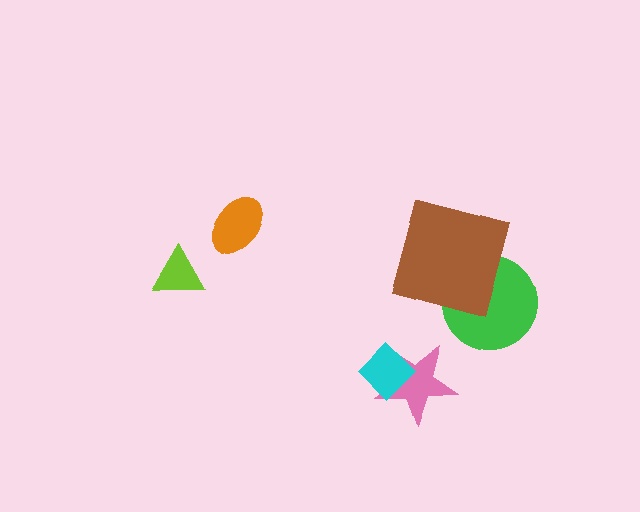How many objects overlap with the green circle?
1 object overlaps with the green circle.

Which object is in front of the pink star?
The cyan diamond is in front of the pink star.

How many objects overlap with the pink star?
1 object overlaps with the pink star.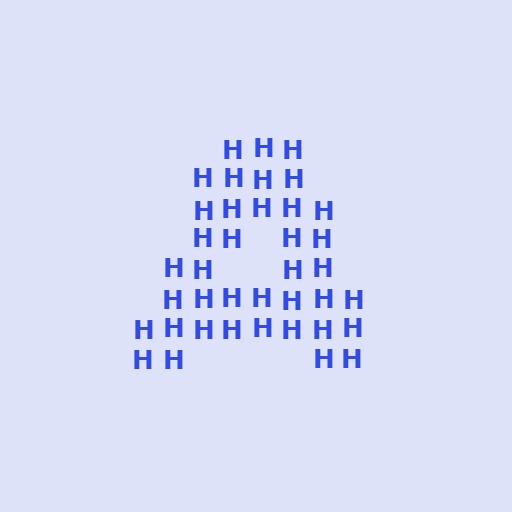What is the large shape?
The large shape is the letter A.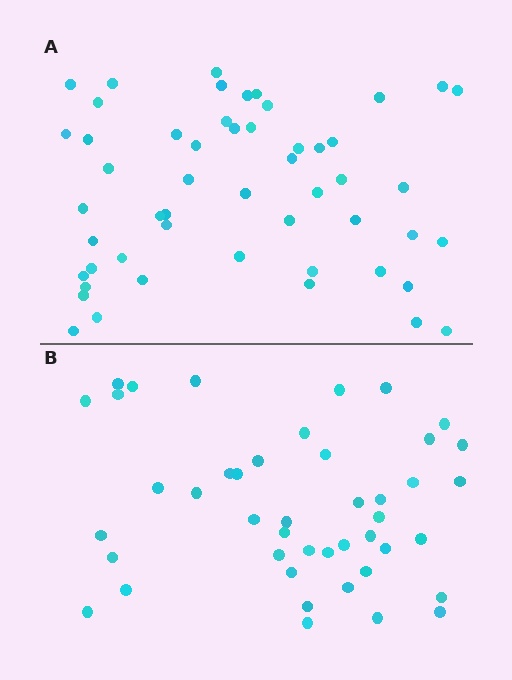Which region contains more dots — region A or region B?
Region A (the top region) has more dots.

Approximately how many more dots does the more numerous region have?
Region A has roughly 8 or so more dots than region B.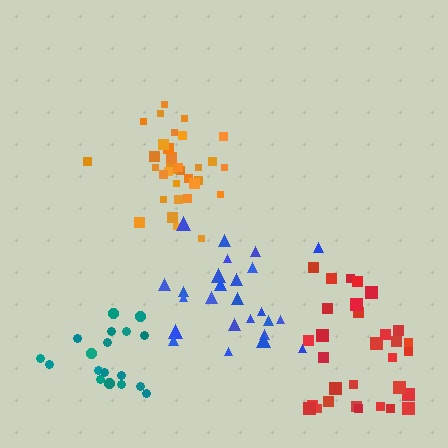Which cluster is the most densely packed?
Teal.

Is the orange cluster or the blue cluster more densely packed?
Orange.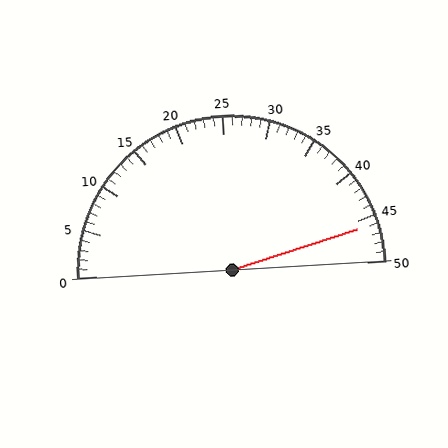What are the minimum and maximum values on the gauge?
The gauge ranges from 0 to 50.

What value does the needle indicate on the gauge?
The needle indicates approximately 46.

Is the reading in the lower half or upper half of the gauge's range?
The reading is in the upper half of the range (0 to 50).